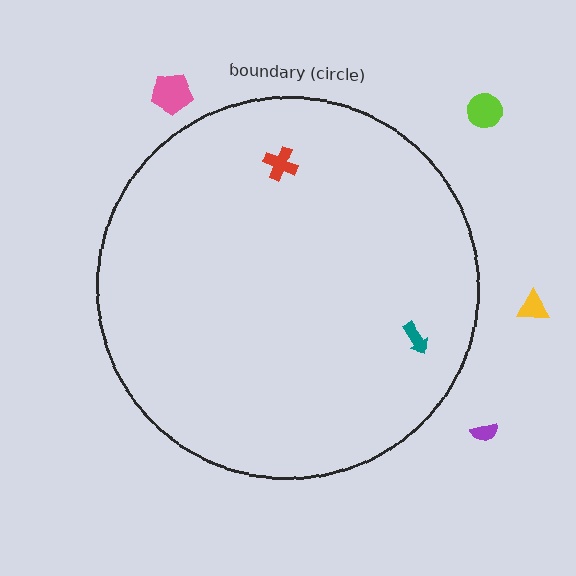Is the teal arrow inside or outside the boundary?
Inside.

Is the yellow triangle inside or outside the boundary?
Outside.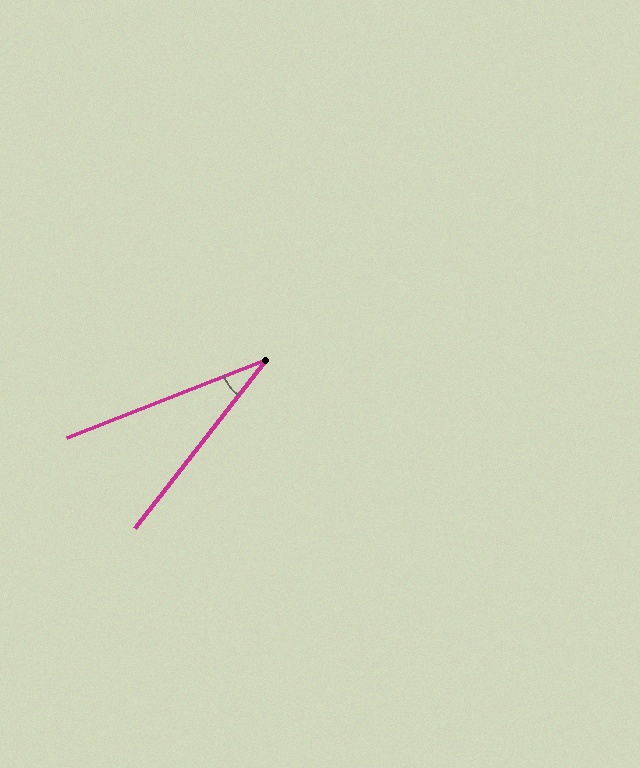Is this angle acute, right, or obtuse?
It is acute.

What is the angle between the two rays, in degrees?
Approximately 31 degrees.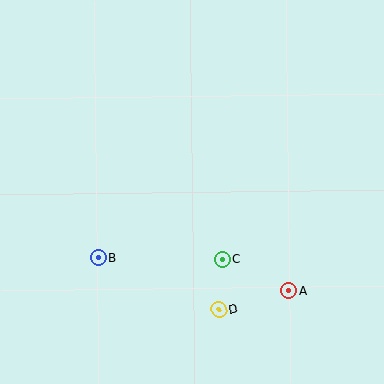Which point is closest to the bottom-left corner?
Point B is closest to the bottom-left corner.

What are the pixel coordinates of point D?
Point D is at (219, 309).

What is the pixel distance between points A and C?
The distance between A and C is 74 pixels.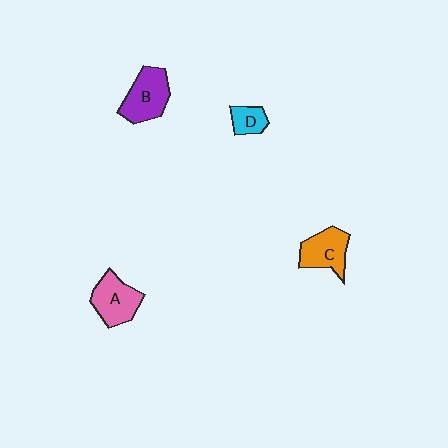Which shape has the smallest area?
Shape D (cyan).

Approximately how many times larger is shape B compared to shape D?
Approximately 2.2 times.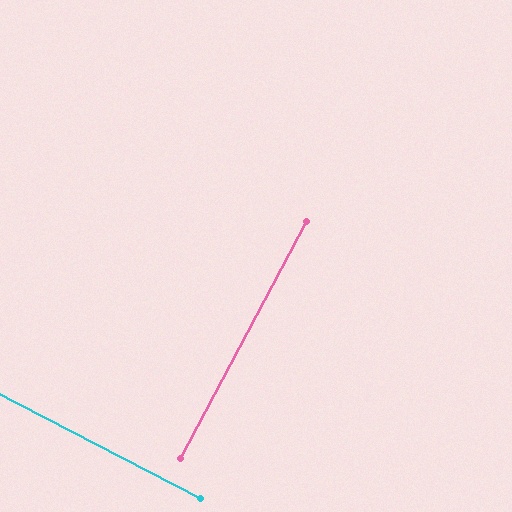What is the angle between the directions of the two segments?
Approximately 89 degrees.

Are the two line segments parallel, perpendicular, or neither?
Perpendicular — they meet at approximately 89°.